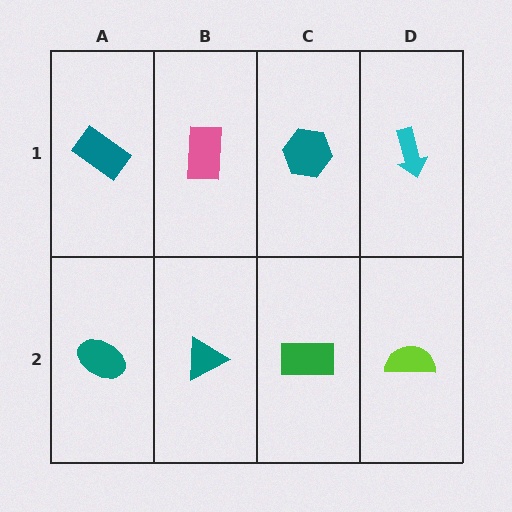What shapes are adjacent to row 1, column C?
A green rectangle (row 2, column C), a pink rectangle (row 1, column B), a cyan arrow (row 1, column D).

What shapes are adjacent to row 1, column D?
A lime semicircle (row 2, column D), a teal hexagon (row 1, column C).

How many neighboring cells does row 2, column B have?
3.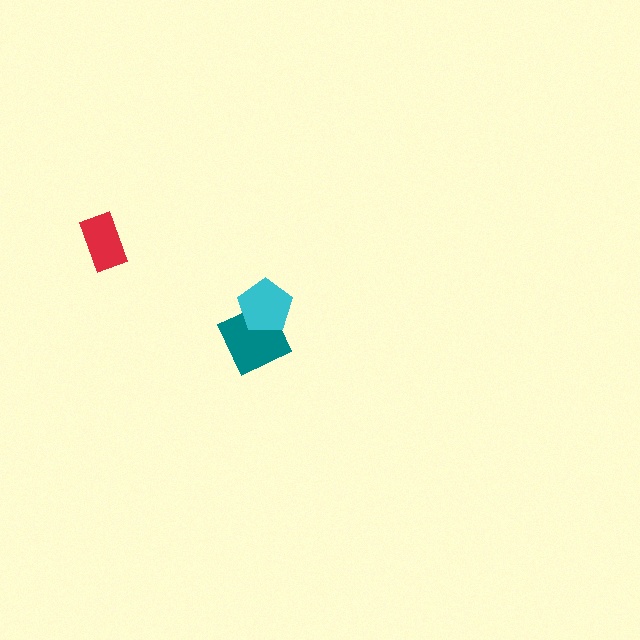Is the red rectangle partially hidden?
No, no other shape covers it.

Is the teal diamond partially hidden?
Yes, it is partially covered by another shape.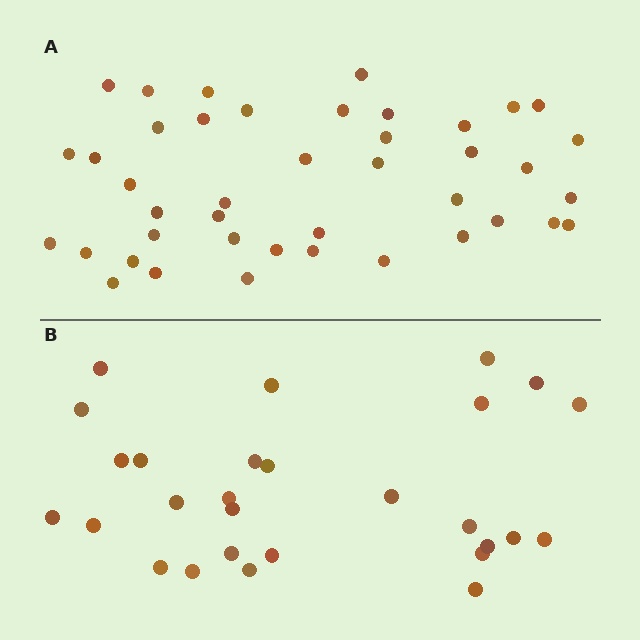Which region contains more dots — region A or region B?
Region A (the top region) has more dots.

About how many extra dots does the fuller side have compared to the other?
Region A has approximately 15 more dots than region B.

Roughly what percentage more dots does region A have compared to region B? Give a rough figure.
About 50% more.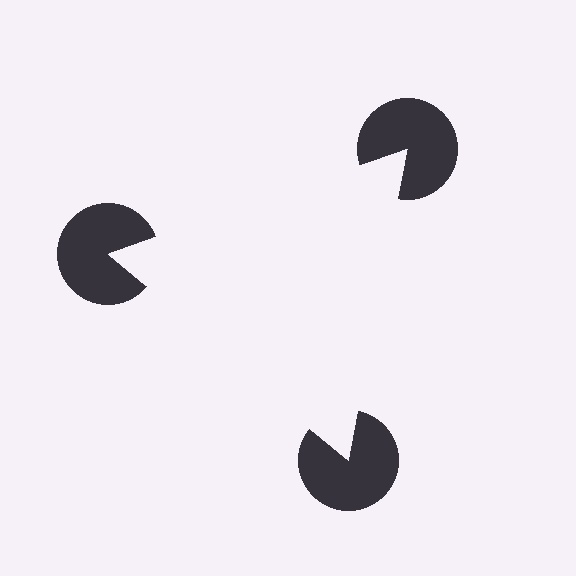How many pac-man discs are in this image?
There are 3 — one at each vertex of the illusory triangle.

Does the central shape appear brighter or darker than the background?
It typically appears slightly brighter than the background, even though no actual brightness change is drawn.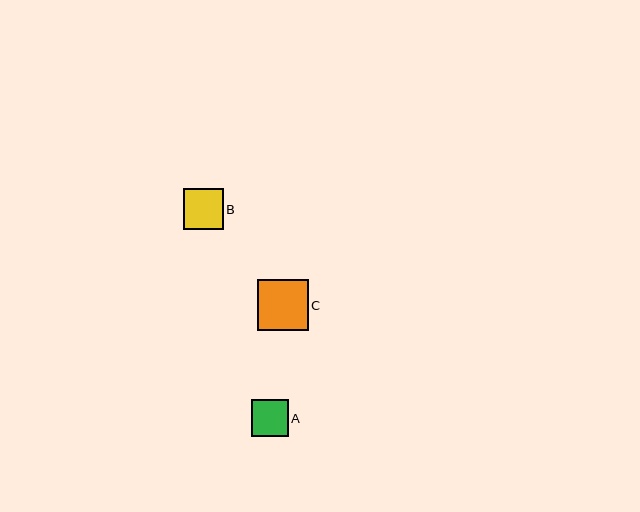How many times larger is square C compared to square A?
Square C is approximately 1.4 times the size of square A.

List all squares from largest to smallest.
From largest to smallest: C, B, A.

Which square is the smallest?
Square A is the smallest with a size of approximately 37 pixels.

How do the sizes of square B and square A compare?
Square B and square A are approximately the same size.